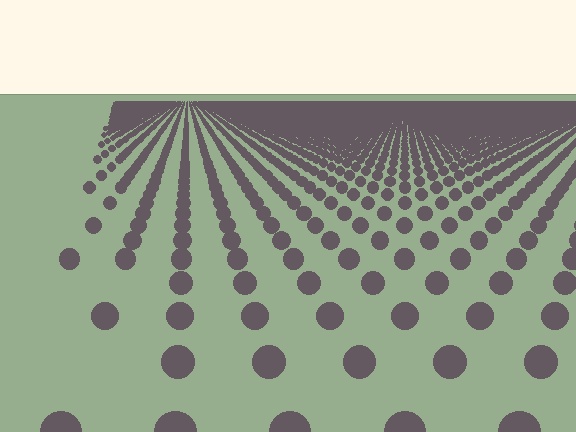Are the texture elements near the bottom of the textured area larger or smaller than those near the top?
Larger. Near the bottom, elements are closer to the viewer and appear at a bigger on-screen size.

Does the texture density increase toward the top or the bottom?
Density increases toward the top.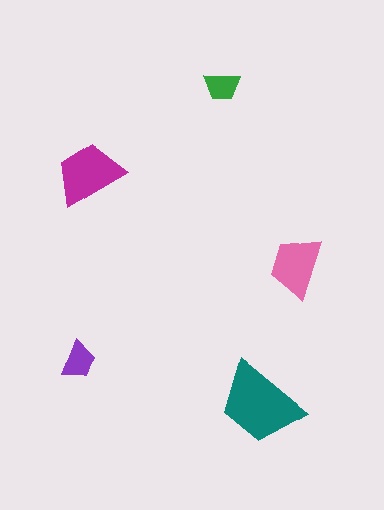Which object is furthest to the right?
The pink trapezoid is rightmost.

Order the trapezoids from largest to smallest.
the teal one, the magenta one, the pink one, the purple one, the green one.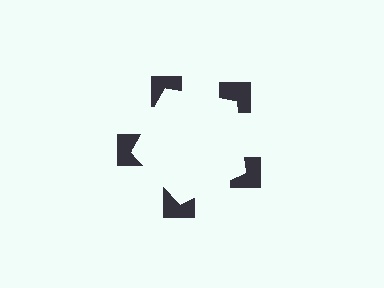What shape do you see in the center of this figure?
An illusory pentagon — its edges are inferred from the aligned wedge cuts in the notched squares, not physically drawn.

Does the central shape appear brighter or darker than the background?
It typically appears slightly brighter than the background, even though no actual brightness change is drawn.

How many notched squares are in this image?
There are 5 — one at each vertex of the illusory pentagon.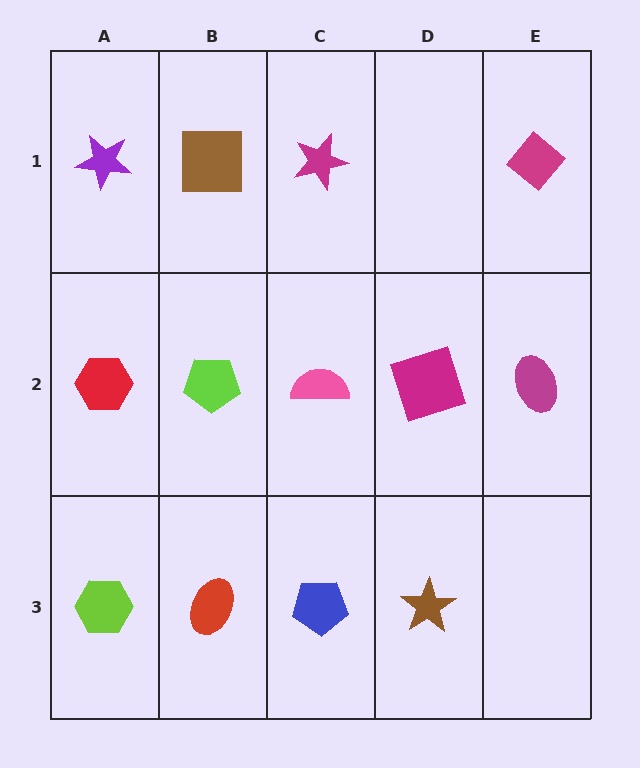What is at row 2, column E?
A magenta ellipse.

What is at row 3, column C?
A blue pentagon.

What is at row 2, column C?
A pink semicircle.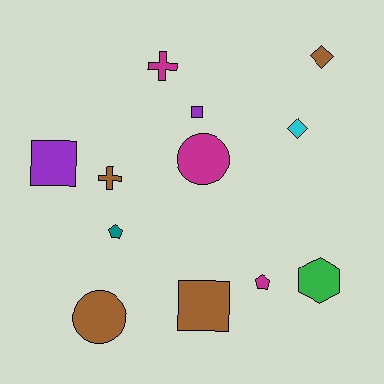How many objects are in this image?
There are 12 objects.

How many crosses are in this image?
There are 2 crosses.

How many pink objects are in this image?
There are no pink objects.